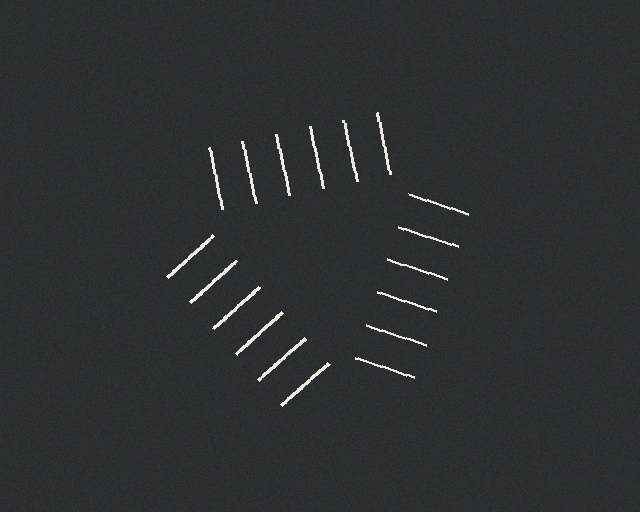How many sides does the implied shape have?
3 sides — the line-ends trace a triangle.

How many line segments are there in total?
18 — 6 along each of the 3 edges.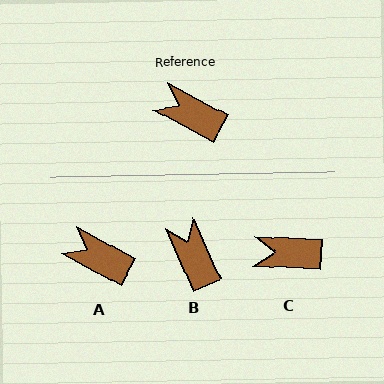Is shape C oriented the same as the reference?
No, it is off by about 26 degrees.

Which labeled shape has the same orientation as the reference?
A.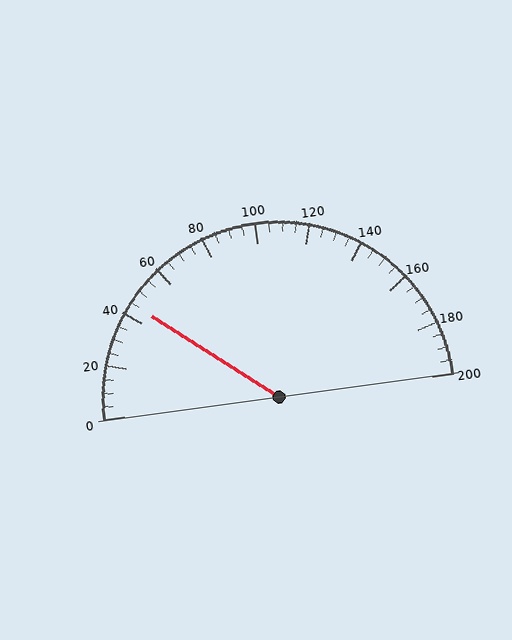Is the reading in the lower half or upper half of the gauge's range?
The reading is in the lower half of the range (0 to 200).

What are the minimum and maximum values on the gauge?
The gauge ranges from 0 to 200.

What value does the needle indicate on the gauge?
The needle indicates approximately 45.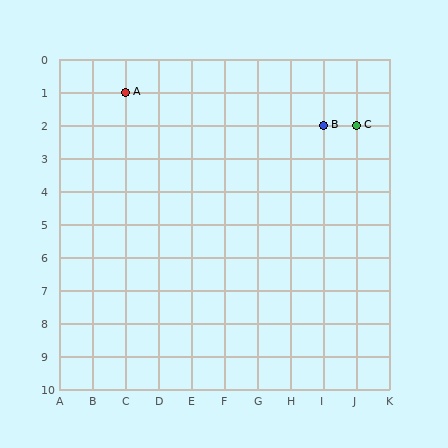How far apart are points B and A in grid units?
Points B and A are 6 columns and 1 row apart (about 6.1 grid units diagonally).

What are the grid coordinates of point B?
Point B is at grid coordinates (I, 2).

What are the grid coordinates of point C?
Point C is at grid coordinates (J, 2).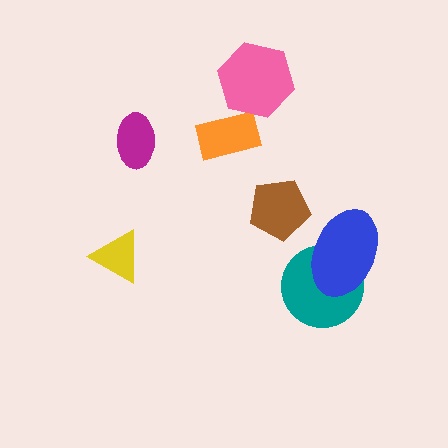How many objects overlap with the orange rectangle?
0 objects overlap with the orange rectangle.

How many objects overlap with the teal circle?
1 object overlaps with the teal circle.